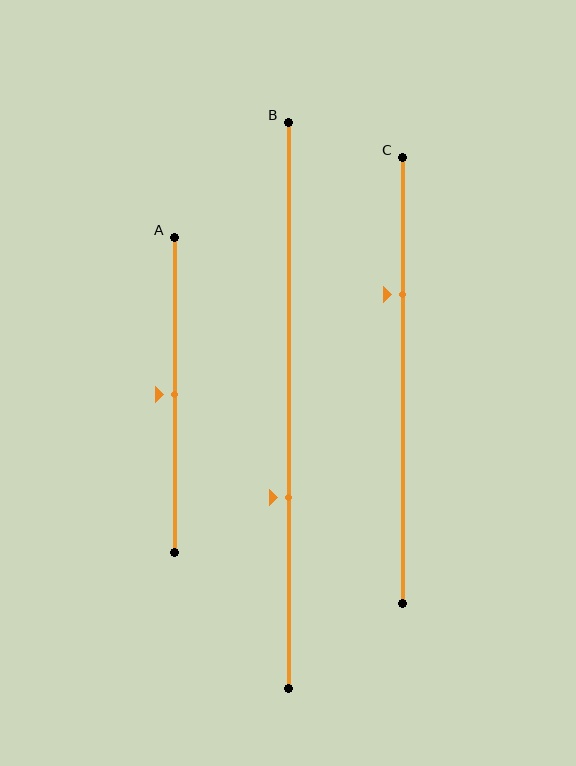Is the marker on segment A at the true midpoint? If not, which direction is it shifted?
Yes, the marker on segment A is at the true midpoint.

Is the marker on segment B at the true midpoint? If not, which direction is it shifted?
No, the marker on segment B is shifted downward by about 16% of the segment length.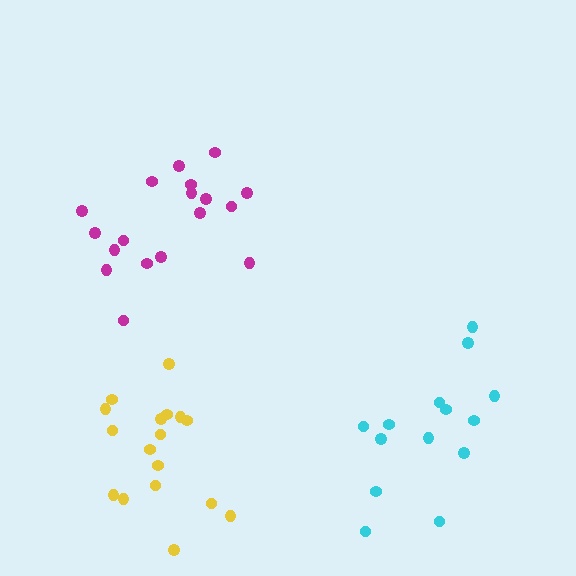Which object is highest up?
The magenta cluster is topmost.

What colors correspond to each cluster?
The clusters are colored: yellow, magenta, cyan.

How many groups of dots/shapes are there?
There are 3 groups.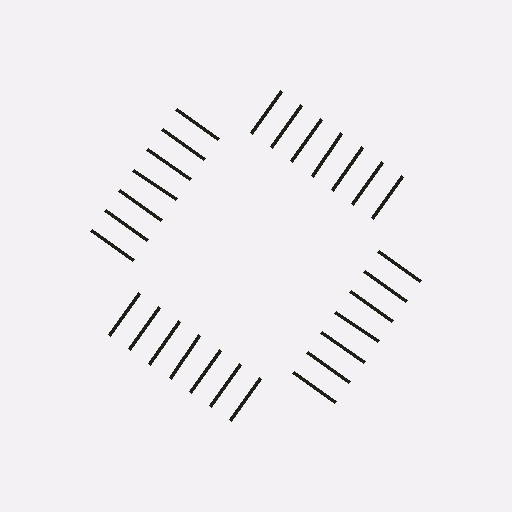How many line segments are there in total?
28 — 7 along each of the 4 edges.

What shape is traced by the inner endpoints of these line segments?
An illusory square — the line segments terminate on its edges but no continuous stroke is drawn.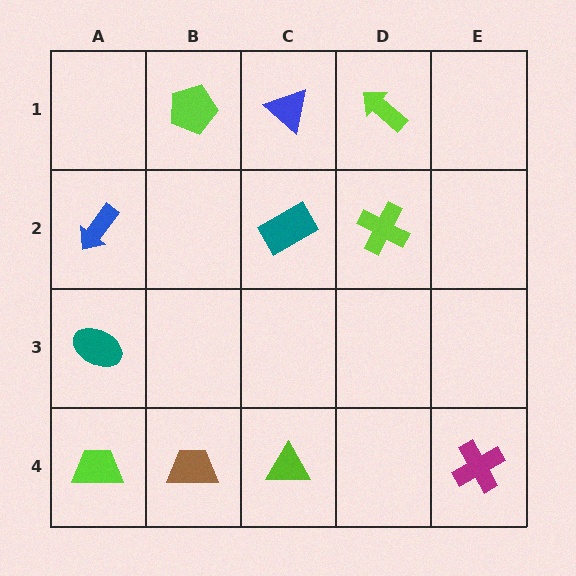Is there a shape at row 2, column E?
No, that cell is empty.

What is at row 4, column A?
A lime trapezoid.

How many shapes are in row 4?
4 shapes.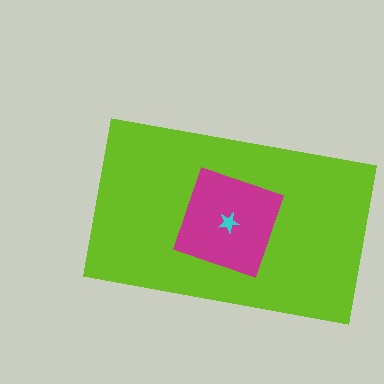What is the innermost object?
The cyan star.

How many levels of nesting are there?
3.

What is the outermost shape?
The lime rectangle.